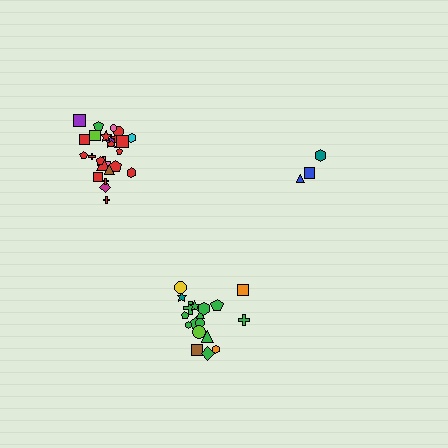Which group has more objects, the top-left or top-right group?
The top-left group.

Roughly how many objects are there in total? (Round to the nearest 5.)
Roughly 45 objects in total.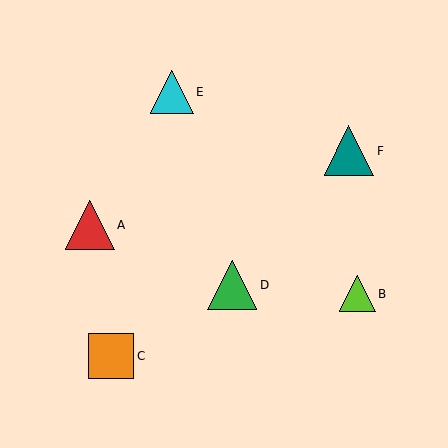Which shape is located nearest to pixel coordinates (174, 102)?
The cyan triangle (labeled E) at (172, 92) is nearest to that location.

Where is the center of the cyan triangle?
The center of the cyan triangle is at (172, 92).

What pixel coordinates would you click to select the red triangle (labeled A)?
Click at (90, 225) to select the red triangle A.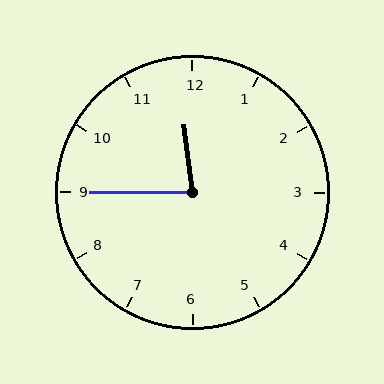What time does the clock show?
11:45.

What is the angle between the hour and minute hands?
Approximately 82 degrees.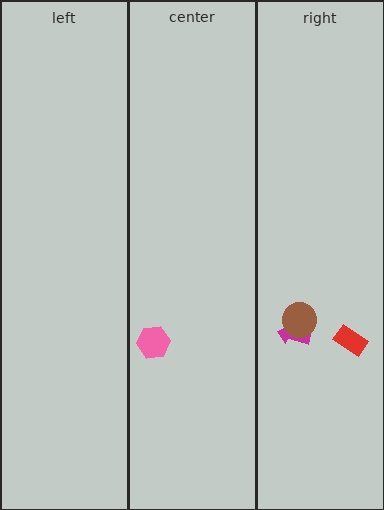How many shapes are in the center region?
1.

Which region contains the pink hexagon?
The center region.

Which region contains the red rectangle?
The right region.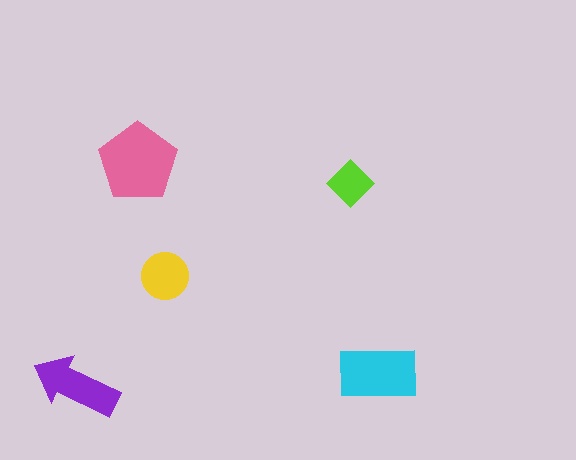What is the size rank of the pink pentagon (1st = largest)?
1st.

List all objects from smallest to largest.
The lime diamond, the yellow circle, the purple arrow, the cyan rectangle, the pink pentagon.